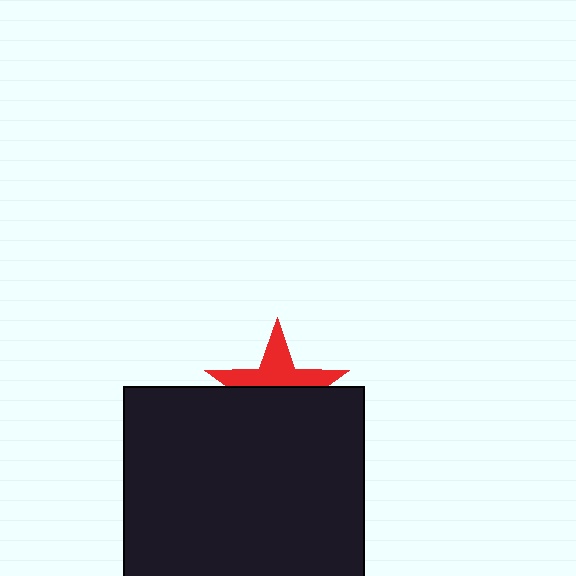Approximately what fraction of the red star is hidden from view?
Roughly 56% of the red star is hidden behind the black square.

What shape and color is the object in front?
The object in front is a black square.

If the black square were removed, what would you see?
You would see the complete red star.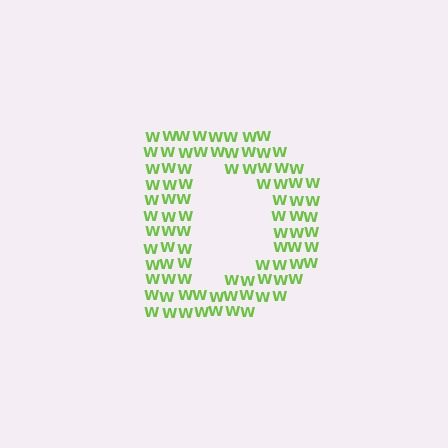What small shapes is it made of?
It is made of small letter W's.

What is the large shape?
The large shape is the letter D.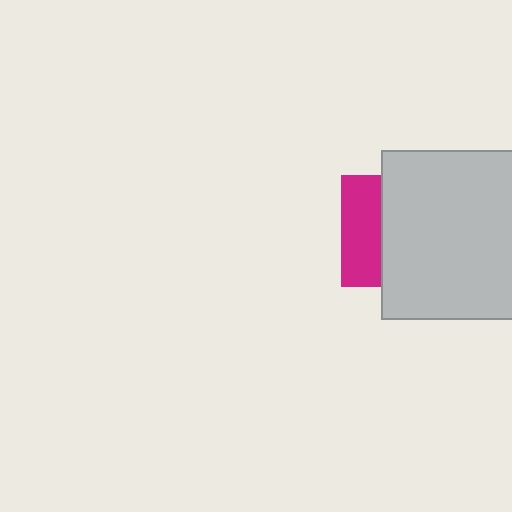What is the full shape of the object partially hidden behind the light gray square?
The partially hidden object is a magenta square.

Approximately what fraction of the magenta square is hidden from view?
Roughly 64% of the magenta square is hidden behind the light gray square.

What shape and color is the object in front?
The object in front is a light gray square.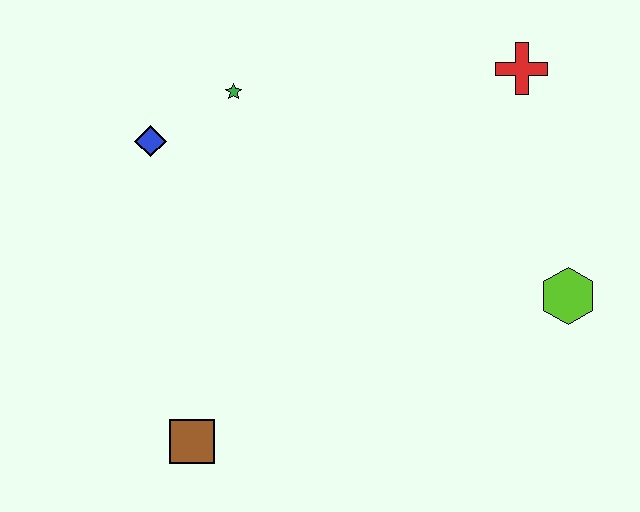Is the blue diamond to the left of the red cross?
Yes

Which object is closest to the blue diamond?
The green star is closest to the blue diamond.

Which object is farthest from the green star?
The lime hexagon is farthest from the green star.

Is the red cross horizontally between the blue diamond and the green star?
No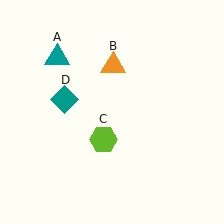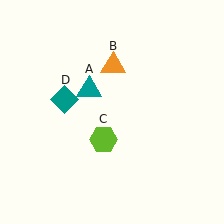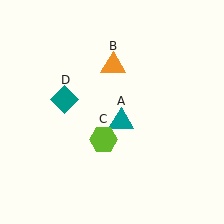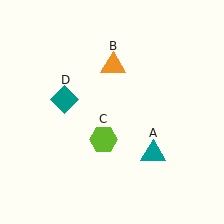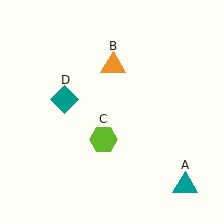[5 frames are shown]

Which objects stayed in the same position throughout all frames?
Orange triangle (object B) and lime hexagon (object C) and teal diamond (object D) remained stationary.